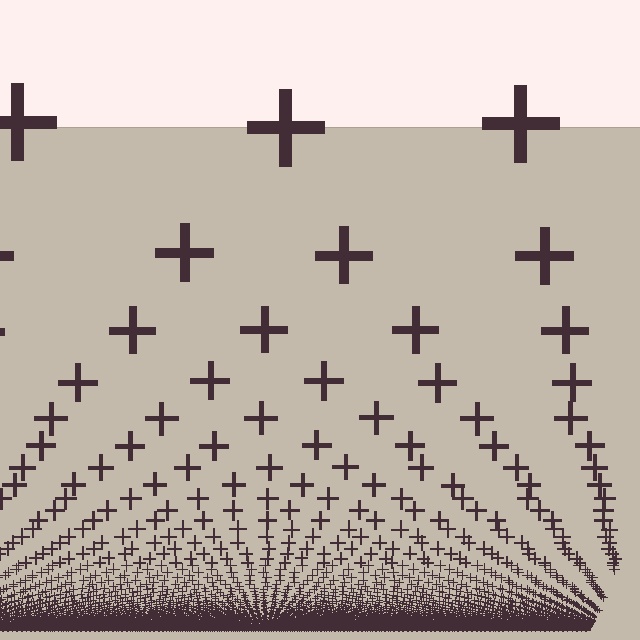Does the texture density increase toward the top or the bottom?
Density increases toward the bottom.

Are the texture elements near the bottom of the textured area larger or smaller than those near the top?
Smaller. The gradient is inverted — elements near the bottom are smaller and denser.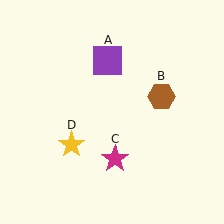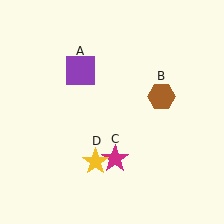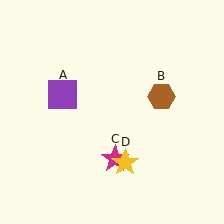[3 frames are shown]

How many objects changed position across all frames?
2 objects changed position: purple square (object A), yellow star (object D).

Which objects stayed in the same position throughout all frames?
Brown hexagon (object B) and magenta star (object C) remained stationary.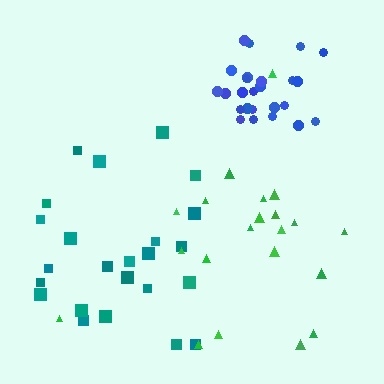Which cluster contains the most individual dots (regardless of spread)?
Blue (25).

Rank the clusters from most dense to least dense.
blue, teal, green.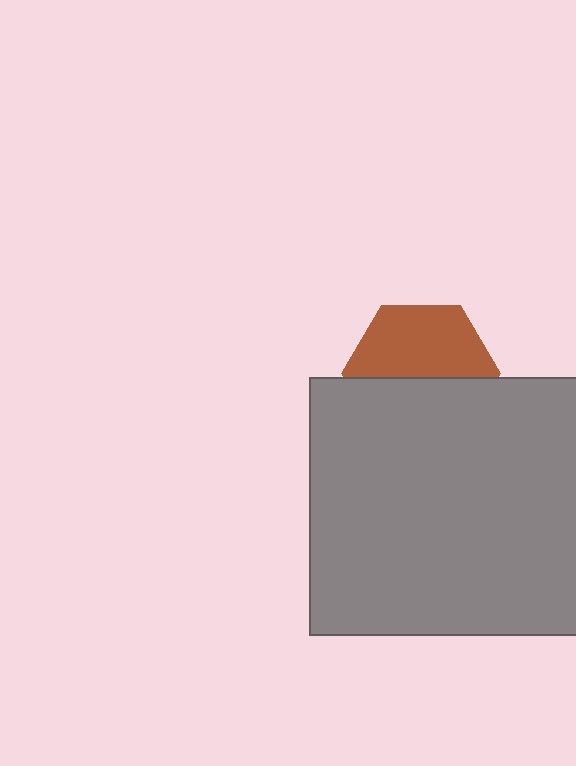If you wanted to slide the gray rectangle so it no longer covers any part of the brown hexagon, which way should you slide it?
Slide it down — that is the most direct way to separate the two shapes.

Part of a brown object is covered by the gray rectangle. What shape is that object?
It is a hexagon.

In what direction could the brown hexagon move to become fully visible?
The brown hexagon could move up. That would shift it out from behind the gray rectangle entirely.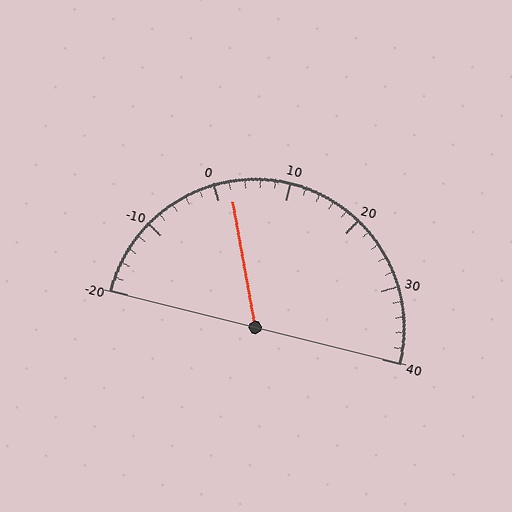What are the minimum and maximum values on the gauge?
The gauge ranges from -20 to 40.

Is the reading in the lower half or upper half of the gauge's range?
The reading is in the lower half of the range (-20 to 40).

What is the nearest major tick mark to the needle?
The nearest major tick mark is 0.